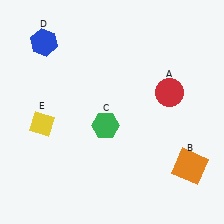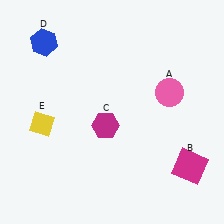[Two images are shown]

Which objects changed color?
A changed from red to pink. B changed from orange to magenta. C changed from green to magenta.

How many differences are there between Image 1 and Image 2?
There are 3 differences between the two images.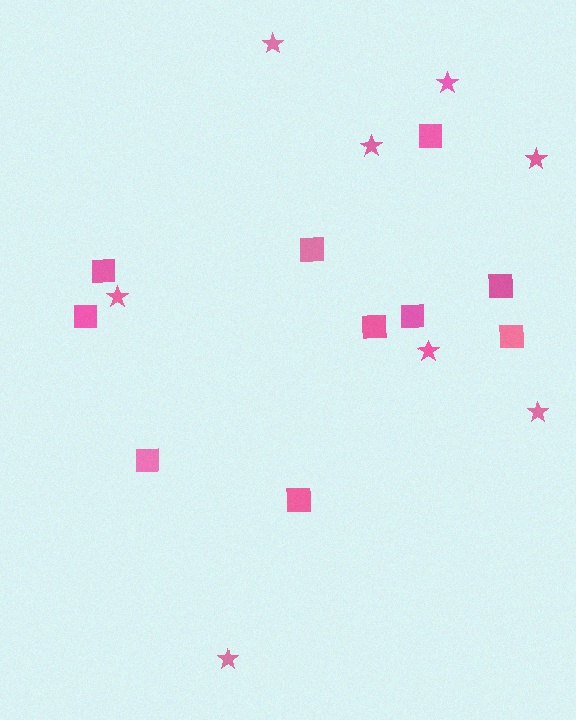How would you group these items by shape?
There are 2 groups: one group of stars (8) and one group of squares (10).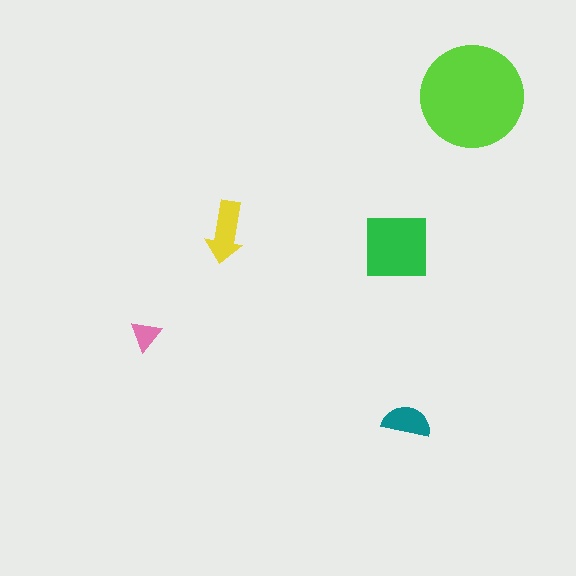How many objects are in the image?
There are 5 objects in the image.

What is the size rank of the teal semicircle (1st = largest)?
4th.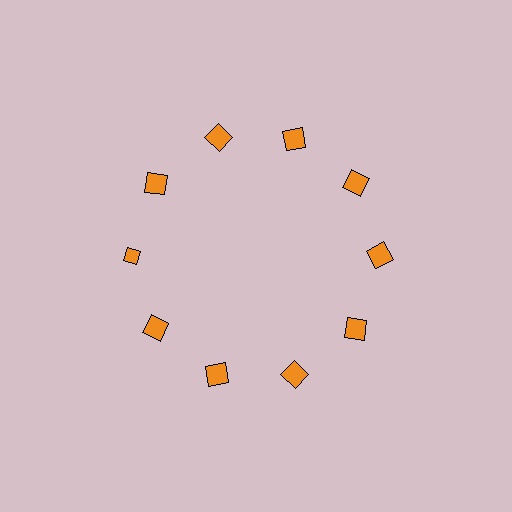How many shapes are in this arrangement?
There are 10 shapes arranged in a ring pattern.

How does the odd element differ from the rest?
It has a different shape: diamond instead of square.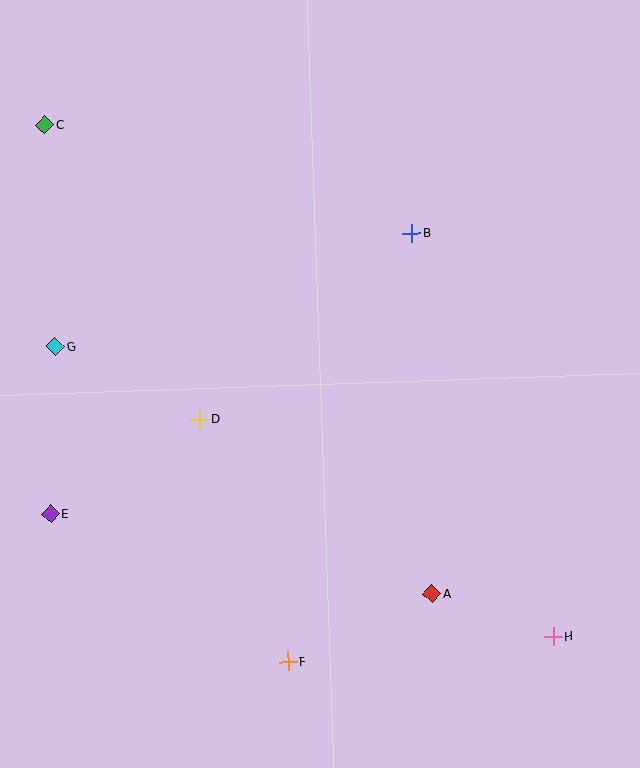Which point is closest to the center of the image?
Point D at (200, 420) is closest to the center.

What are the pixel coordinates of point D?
Point D is at (200, 420).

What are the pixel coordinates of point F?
Point F is at (288, 662).